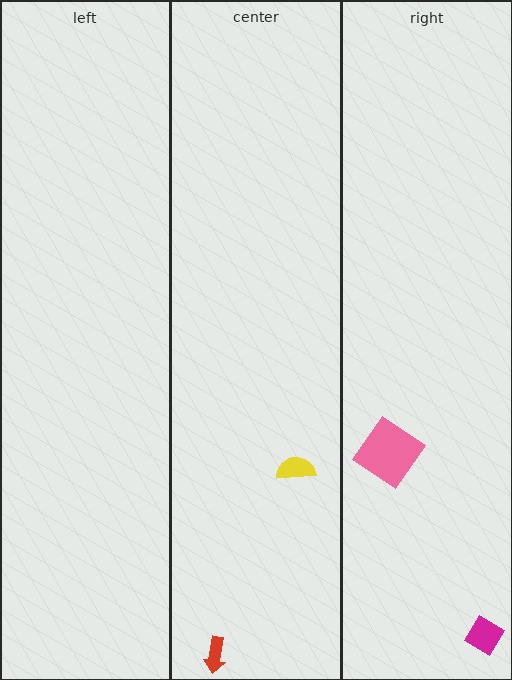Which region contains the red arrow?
The center region.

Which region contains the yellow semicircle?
The center region.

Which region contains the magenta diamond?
The right region.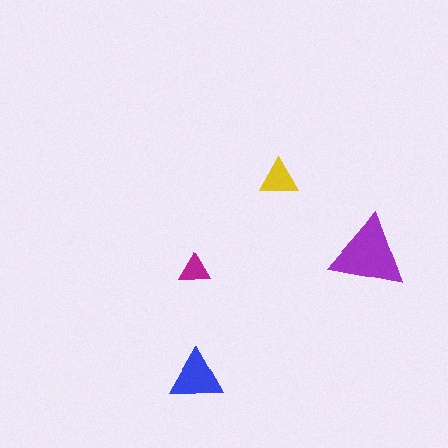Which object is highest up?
The yellow triangle is topmost.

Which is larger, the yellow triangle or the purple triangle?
The purple one.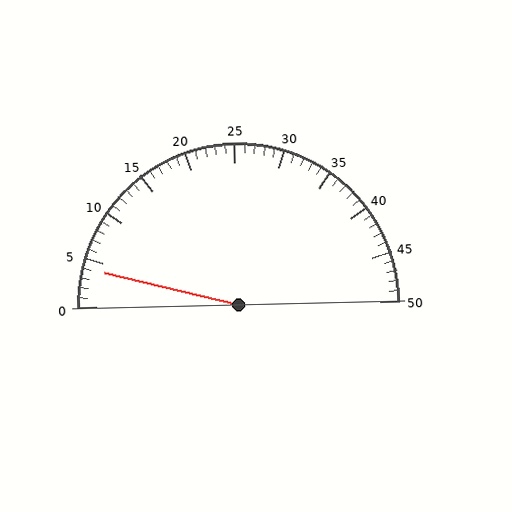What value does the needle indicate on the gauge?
The needle indicates approximately 4.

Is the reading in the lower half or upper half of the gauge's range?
The reading is in the lower half of the range (0 to 50).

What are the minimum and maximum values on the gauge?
The gauge ranges from 0 to 50.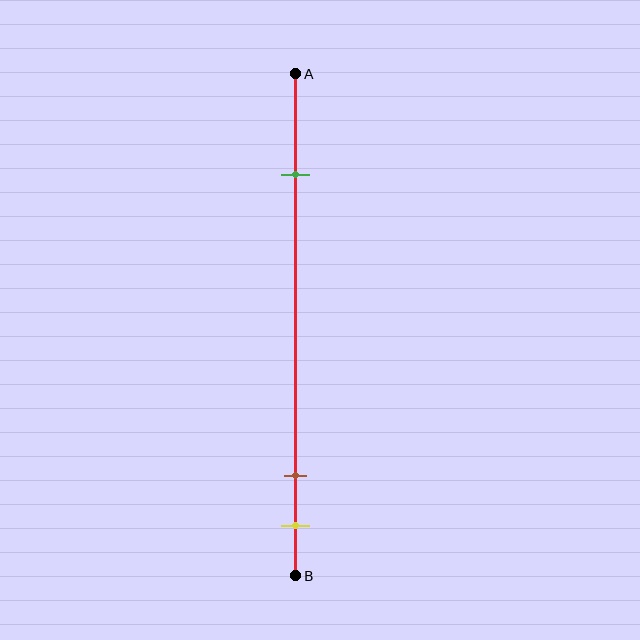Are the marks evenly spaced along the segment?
No, the marks are not evenly spaced.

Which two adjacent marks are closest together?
The brown and yellow marks are the closest adjacent pair.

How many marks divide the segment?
There are 3 marks dividing the segment.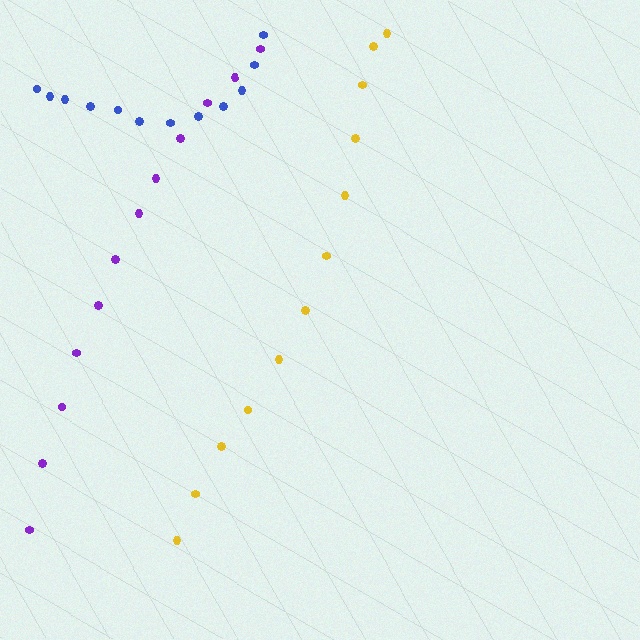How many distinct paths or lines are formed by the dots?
There are 3 distinct paths.